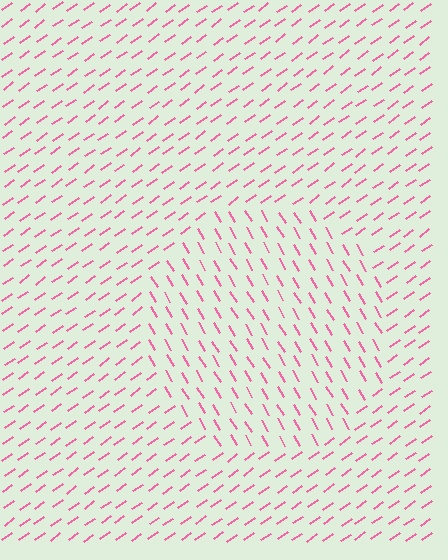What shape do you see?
I see a circle.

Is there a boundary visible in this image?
Yes, there is a texture boundary formed by a change in line orientation.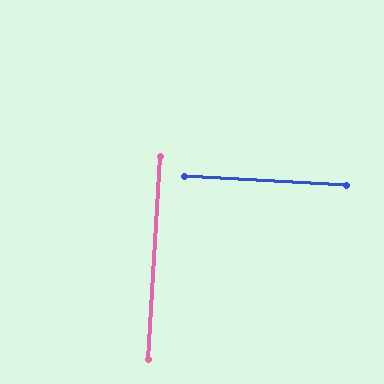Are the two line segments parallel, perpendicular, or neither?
Perpendicular — they meet at approximately 90°.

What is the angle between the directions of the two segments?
Approximately 90 degrees.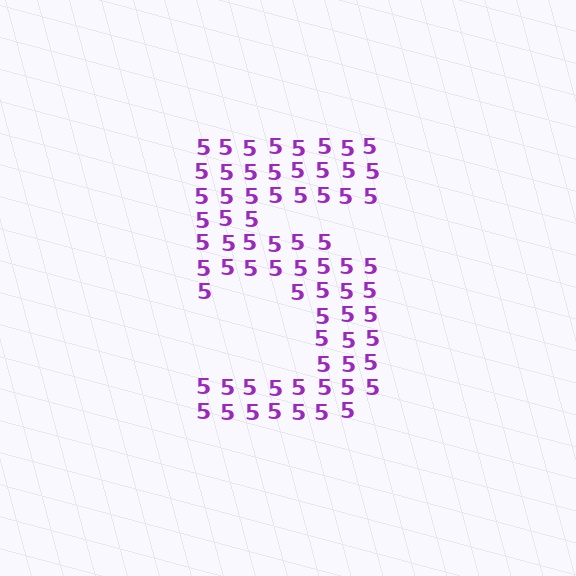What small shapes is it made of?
It is made of small digit 5's.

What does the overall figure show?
The overall figure shows the digit 5.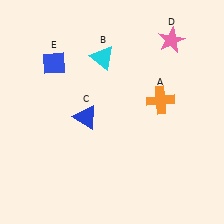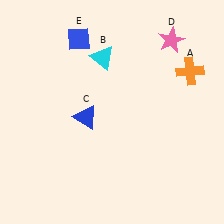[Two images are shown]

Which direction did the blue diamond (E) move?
The blue diamond (E) moved right.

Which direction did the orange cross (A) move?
The orange cross (A) moved right.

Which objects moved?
The objects that moved are: the orange cross (A), the blue diamond (E).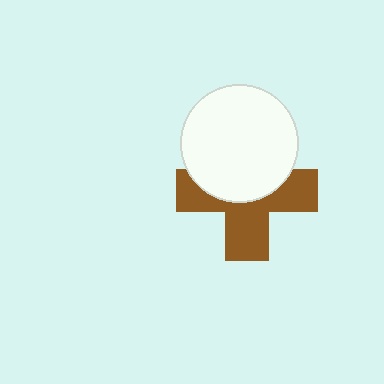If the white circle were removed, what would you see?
You would see the complete brown cross.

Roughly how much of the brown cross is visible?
About half of it is visible (roughly 54%).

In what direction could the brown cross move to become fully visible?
The brown cross could move down. That would shift it out from behind the white circle entirely.